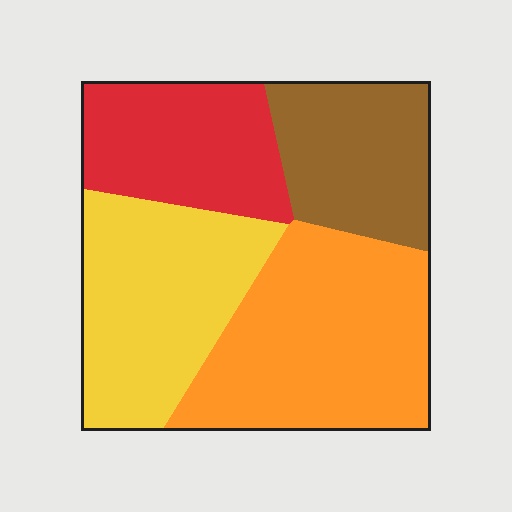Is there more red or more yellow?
Yellow.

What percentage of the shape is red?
Red covers roughly 20% of the shape.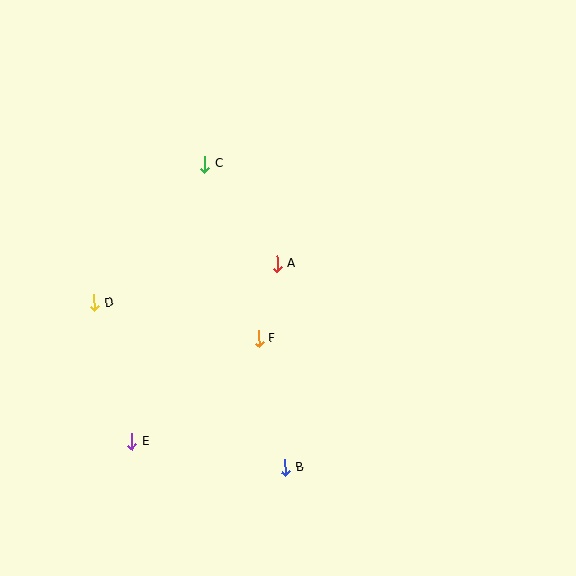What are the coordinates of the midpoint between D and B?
The midpoint between D and B is at (190, 385).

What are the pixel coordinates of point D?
Point D is at (94, 303).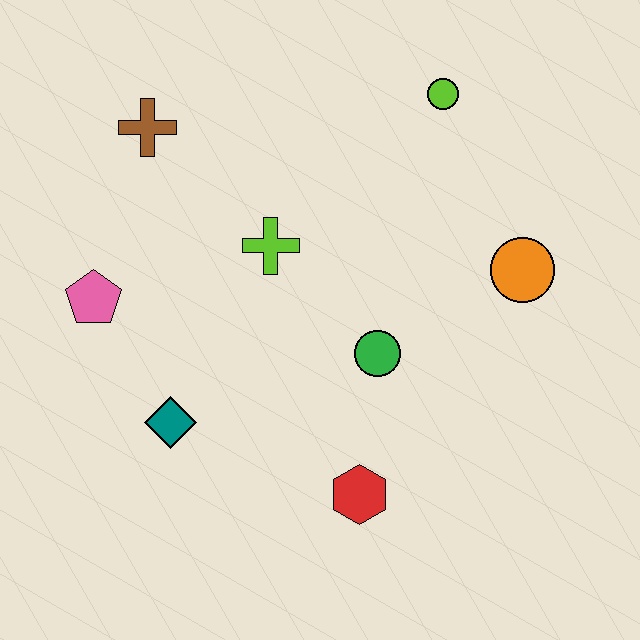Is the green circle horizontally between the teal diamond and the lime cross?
No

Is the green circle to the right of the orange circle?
No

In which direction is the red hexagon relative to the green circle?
The red hexagon is below the green circle.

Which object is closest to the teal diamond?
The pink pentagon is closest to the teal diamond.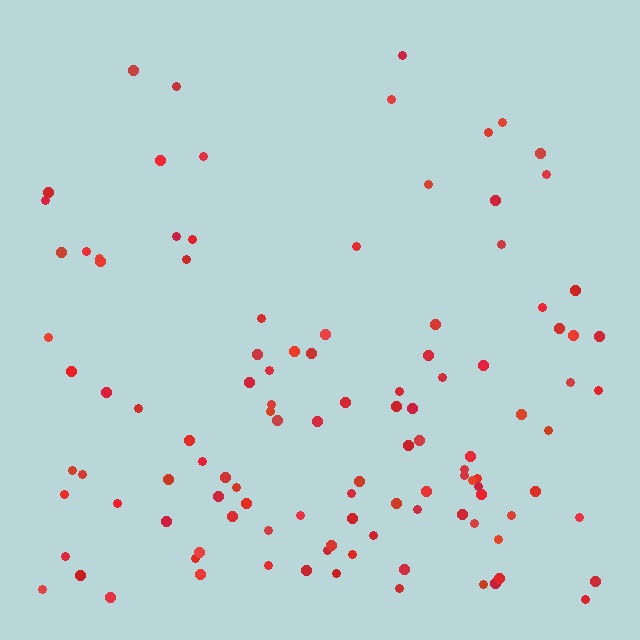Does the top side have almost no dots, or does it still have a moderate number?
Still a moderate number, just noticeably fewer than the bottom.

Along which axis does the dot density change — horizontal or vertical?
Vertical.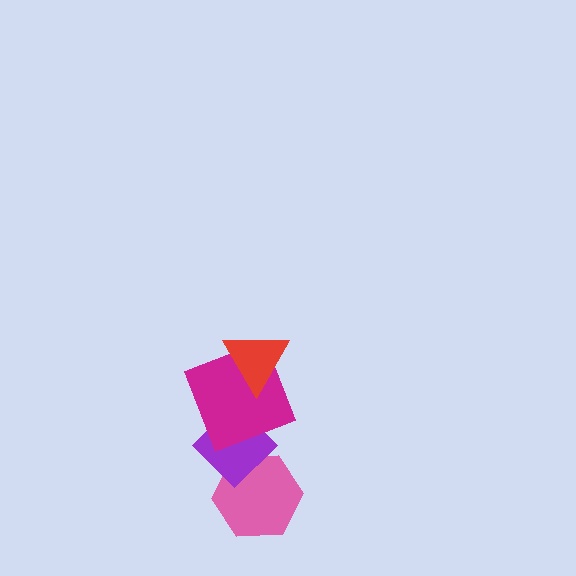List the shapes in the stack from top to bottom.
From top to bottom: the red triangle, the magenta square, the purple diamond, the pink hexagon.